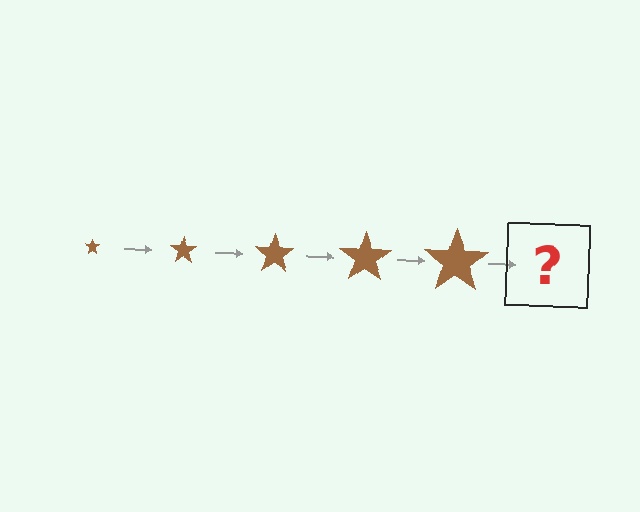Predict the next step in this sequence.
The next step is a brown star, larger than the previous one.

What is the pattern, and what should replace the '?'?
The pattern is that the star gets progressively larger each step. The '?' should be a brown star, larger than the previous one.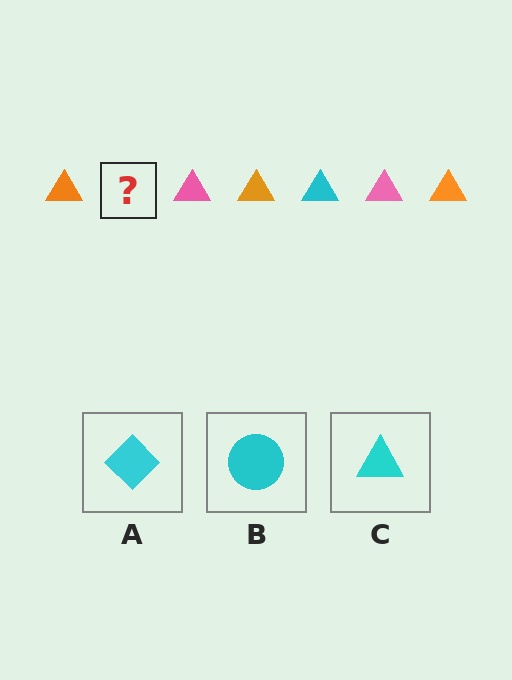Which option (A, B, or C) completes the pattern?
C.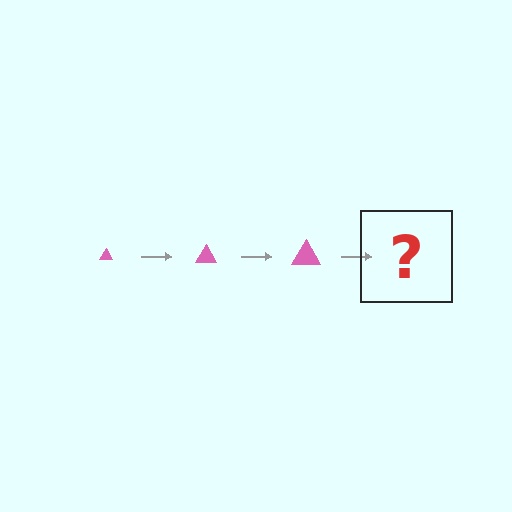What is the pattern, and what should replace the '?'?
The pattern is that the triangle gets progressively larger each step. The '?' should be a pink triangle, larger than the previous one.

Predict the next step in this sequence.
The next step is a pink triangle, larger than the previous one.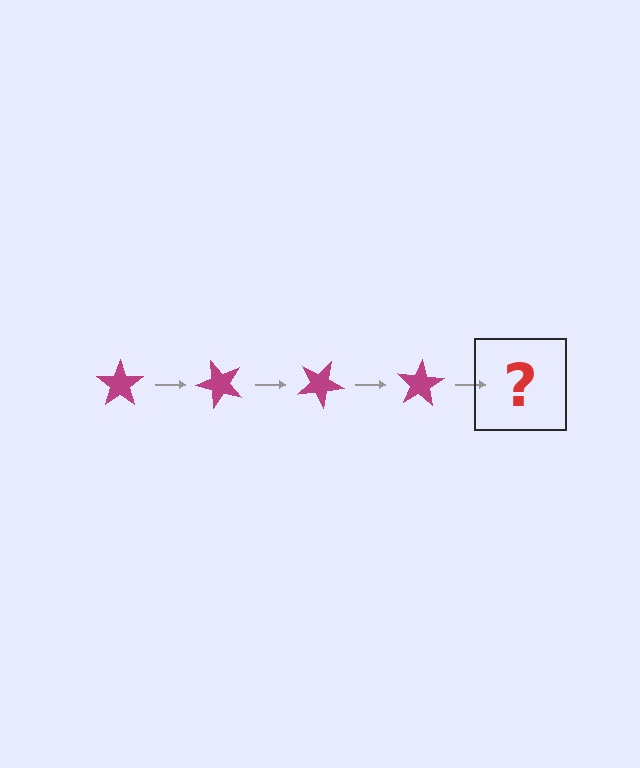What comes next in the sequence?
The next element should be a magenta star rotated 200 degrees.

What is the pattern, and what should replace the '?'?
The pattern is that the star rotates 50 degrees each step. The '?' should be a magenta star rotated 200 degrees.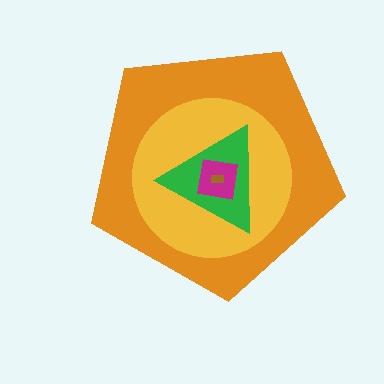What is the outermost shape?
The orange pentagon.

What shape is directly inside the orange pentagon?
The yellow circle.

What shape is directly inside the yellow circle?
The green triangle.